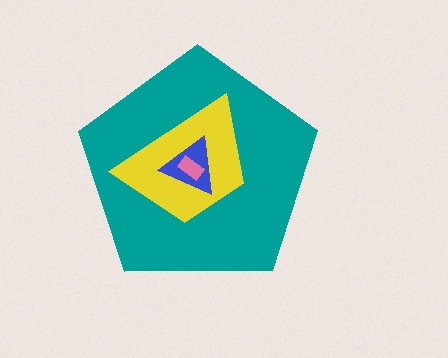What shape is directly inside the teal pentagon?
The yellow trapezoid.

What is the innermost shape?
The pink rectangle.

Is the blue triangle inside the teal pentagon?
Yes.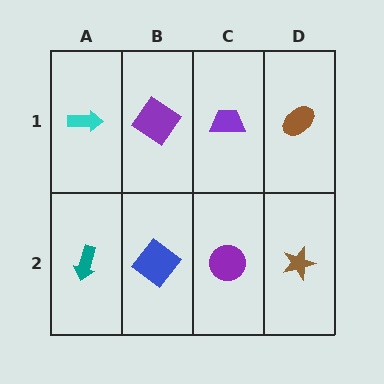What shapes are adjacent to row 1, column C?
A purple circle (row 2, column C), a purple diamond (row 1, column B), a brown ellipse (row 1, column D).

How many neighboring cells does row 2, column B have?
3.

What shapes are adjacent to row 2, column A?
A cyan arrow (row 1, column A), a blue diamond (row 2, column B).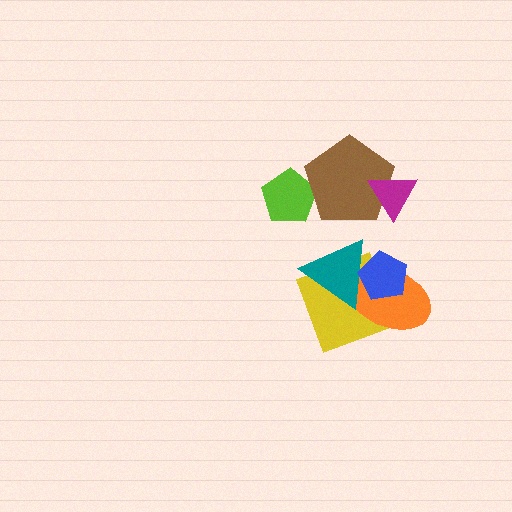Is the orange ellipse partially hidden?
Yes, it is partially covered by another shape.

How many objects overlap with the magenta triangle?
1 object overlaps with the magenta triangle.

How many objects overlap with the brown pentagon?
2 objects overlap with the brown pentagon.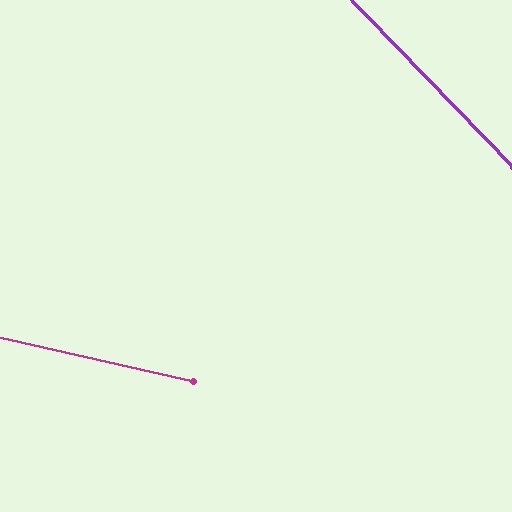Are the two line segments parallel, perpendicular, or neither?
Neither parallel nor perpendicular — they differ by about 34°.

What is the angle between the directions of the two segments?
Approximately 34 degrees.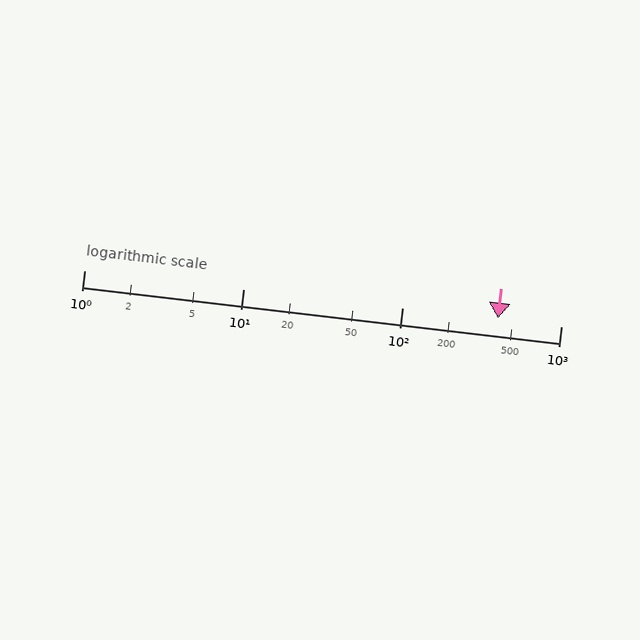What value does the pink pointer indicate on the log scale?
The pointer indicates approximately 400.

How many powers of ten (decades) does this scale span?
The scale spans 3 decades, from 1 to 1000.